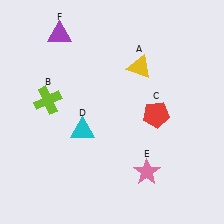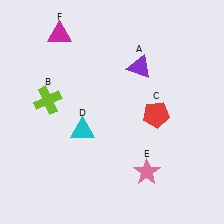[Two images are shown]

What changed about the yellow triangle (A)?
In Image 1, A is yellow. In Image 2, it changed to purple.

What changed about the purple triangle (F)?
In Image 1, F is purple. In Image 2, it changed to magenta.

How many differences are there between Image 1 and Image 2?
There are 2 differences between the two images.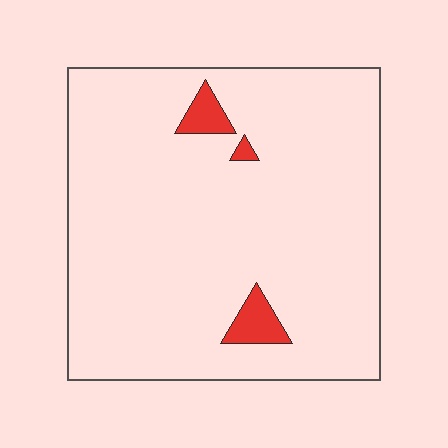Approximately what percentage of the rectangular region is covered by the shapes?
Approximately 5%.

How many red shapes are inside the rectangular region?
3.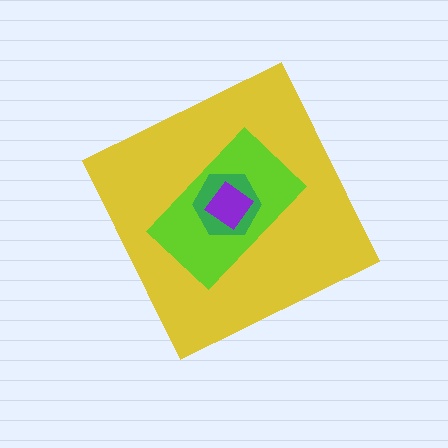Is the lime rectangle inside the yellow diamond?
Yes.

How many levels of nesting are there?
4.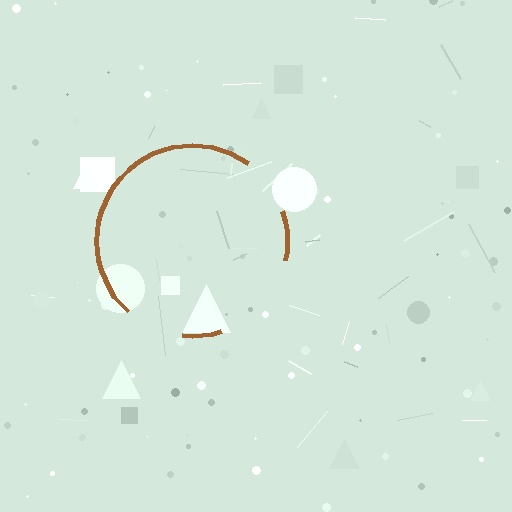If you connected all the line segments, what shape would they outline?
They would outline a circle.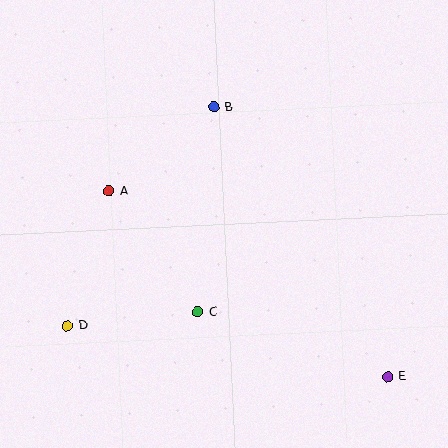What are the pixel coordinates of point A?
Point A is at (109, 191).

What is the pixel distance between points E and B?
The distance between E and B is 321 pixels.